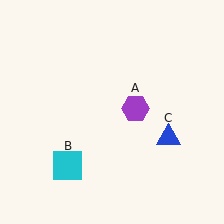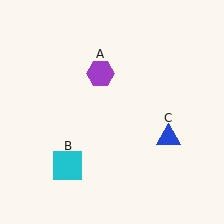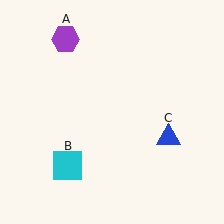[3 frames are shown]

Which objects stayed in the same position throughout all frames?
Cyan square (object B) and blue triangle (object C) remained stationary.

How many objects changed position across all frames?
1 object changed position: purple hexagon (object A).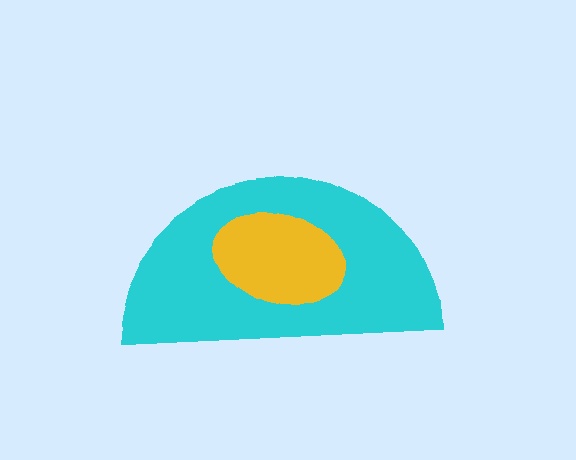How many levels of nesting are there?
2.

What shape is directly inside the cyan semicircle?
The yellow ellipse.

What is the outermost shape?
The cyan semicircle.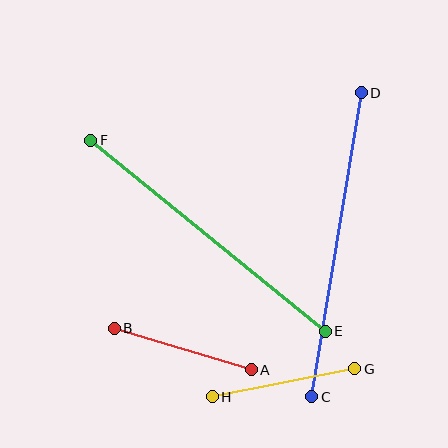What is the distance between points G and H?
The distance is approximately 145 pixels.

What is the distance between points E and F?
The distance is approximately 302 pixels.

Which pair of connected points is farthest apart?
Points C and D are farthest apart.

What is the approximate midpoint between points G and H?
The midpoint is at approximately (284, 383) pixels.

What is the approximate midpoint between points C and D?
The midpoint is at approximately (337, 245) pixels.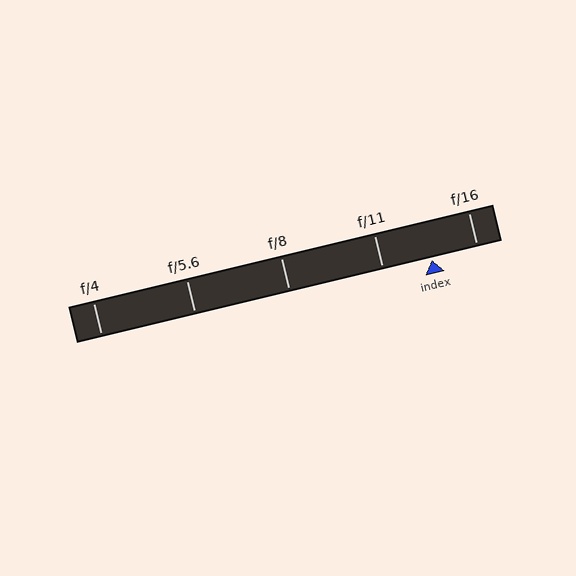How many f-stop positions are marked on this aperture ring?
There are 5 f-stop positions marked.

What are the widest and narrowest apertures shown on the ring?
The widest aperture shown is f/4 and the narrowest is f/16.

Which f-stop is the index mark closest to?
The index mark is closest to f/16.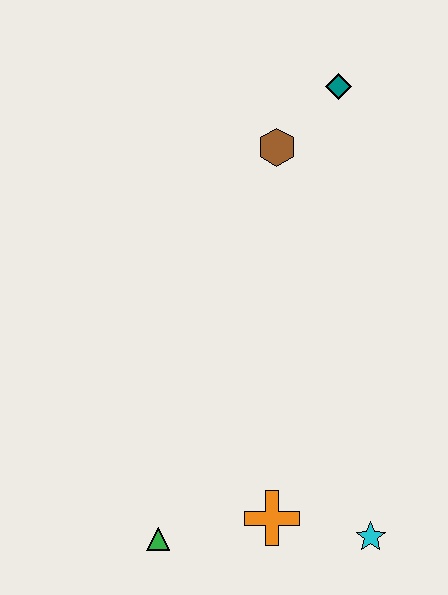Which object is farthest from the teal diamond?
The green triangle is farthest from the teal diamond.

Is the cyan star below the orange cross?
Yes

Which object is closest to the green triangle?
The orange cross is closest to the green triangle.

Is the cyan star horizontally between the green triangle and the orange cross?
No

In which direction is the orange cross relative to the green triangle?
The orange cross is to the right of the green triangle.